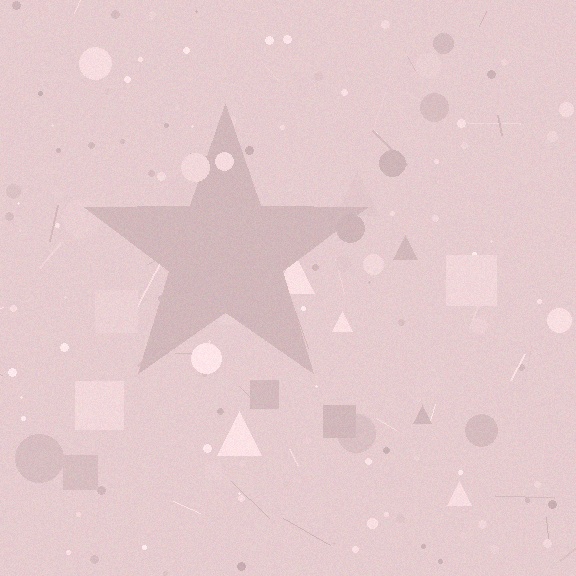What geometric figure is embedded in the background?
A star is embedded in the background.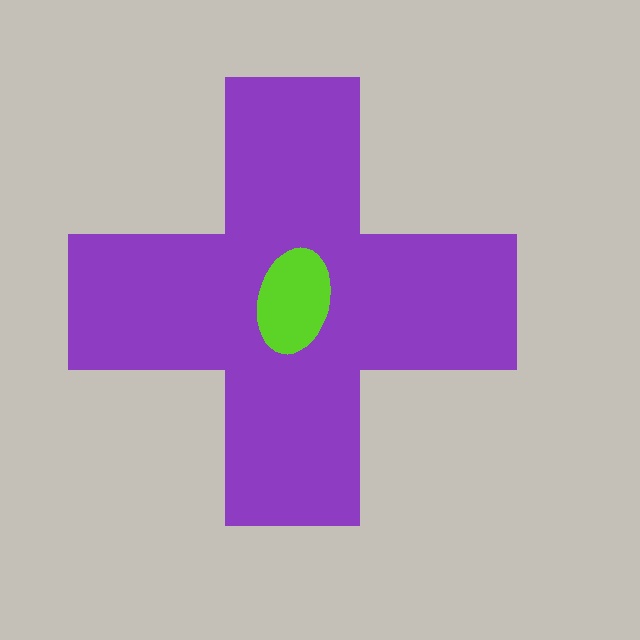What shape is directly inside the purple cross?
The lime ellipse.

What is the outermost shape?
The purple cross.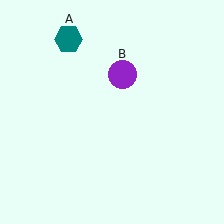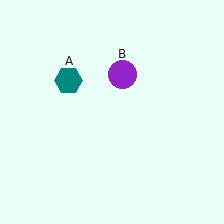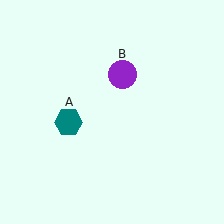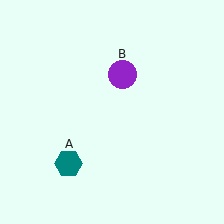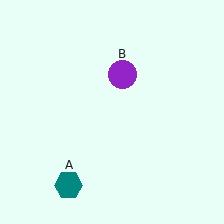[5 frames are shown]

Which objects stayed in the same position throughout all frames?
Purple circle (object B) remained stationary.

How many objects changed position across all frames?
1 object changed position: teal hexagon (object A).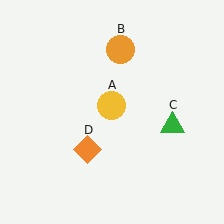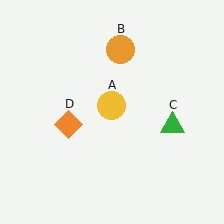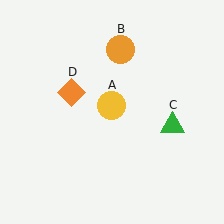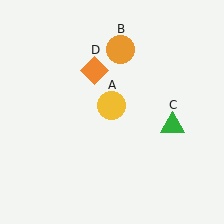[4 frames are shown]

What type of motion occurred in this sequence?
The orange diamond (object D) rotated clockwise around the center of the scene.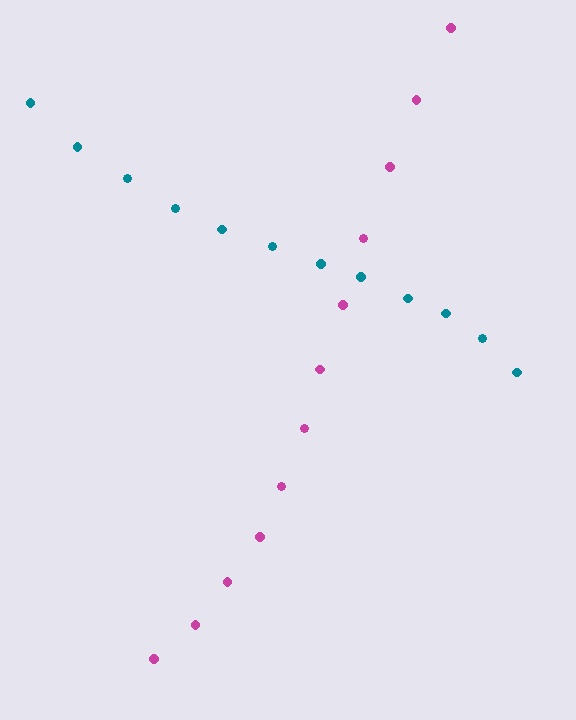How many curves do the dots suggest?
There are 2 distinct paths.